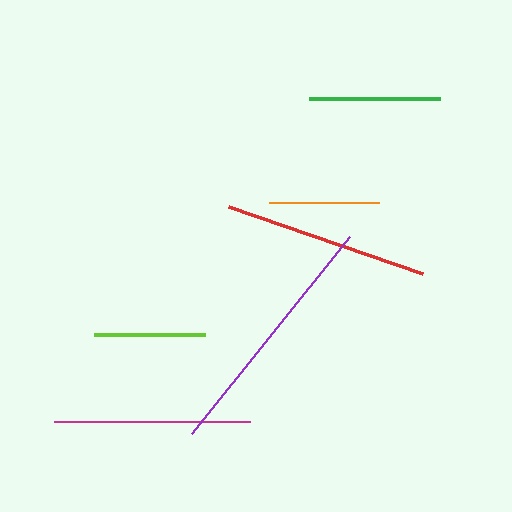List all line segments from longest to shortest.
From longest to shortest: purple, red, magenta, green, lime, orange.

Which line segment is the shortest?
The orange line is the shortest at approximately 110 pixels.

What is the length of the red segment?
The red segment is approximately 205 pixels long.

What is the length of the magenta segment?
The magenta segment is approximately 196 pixels long.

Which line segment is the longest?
The purple line is the longest at approximately 252 pixels.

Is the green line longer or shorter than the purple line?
The purple line is longer than the green line.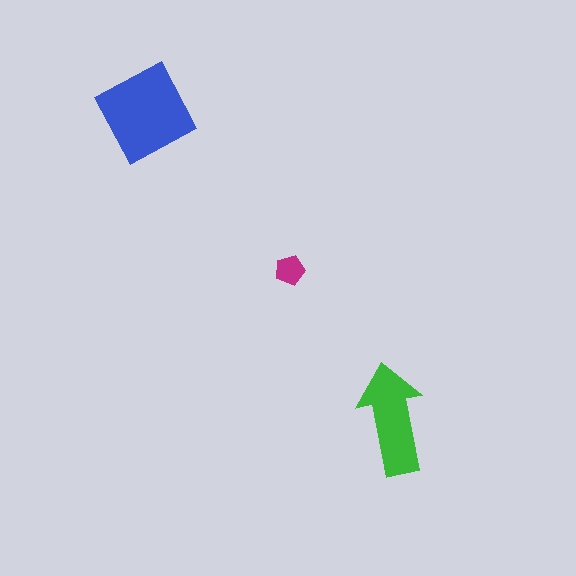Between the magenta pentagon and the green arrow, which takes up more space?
The green arrow.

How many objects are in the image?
There are 3 objects in the image.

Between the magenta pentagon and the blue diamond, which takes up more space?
The blue diamond.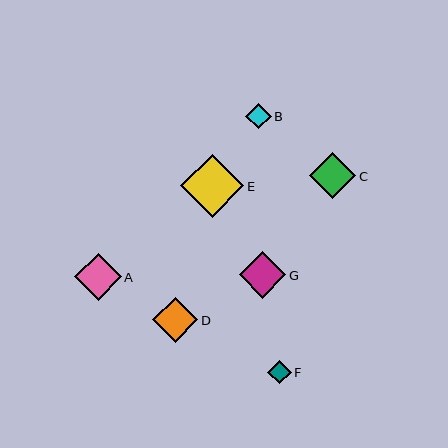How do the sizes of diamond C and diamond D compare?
Diamond C and diamond D are approximately the same size.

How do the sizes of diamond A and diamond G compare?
Diamond A and diamond G are approximately the same size.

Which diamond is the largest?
Diamond E is the largest with a size of approximately 63 pixels.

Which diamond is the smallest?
Diamond F is the smallest with a size of approximately 24 pixels.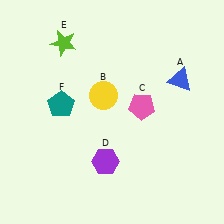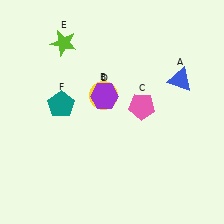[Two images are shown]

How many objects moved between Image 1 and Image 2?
1 object moved between the two images.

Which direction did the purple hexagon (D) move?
The purple hexagon (D) moved up.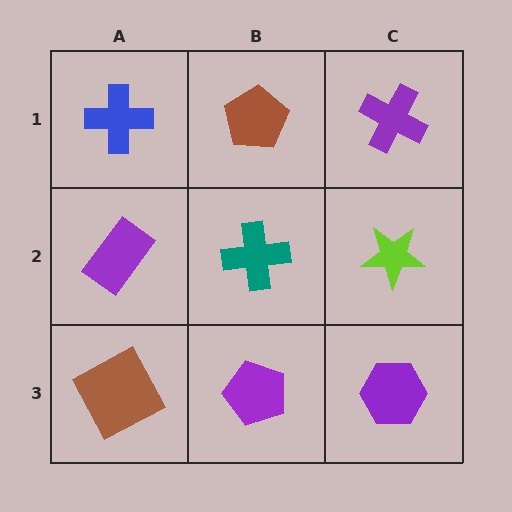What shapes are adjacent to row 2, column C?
A purple cross (row 1, column C), a purple hexagon (row 3, column C), a teal cross (row 2, column B).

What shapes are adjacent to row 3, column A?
A purple rectangle (row 2, column A), a purple pentagon (row 3, column B).